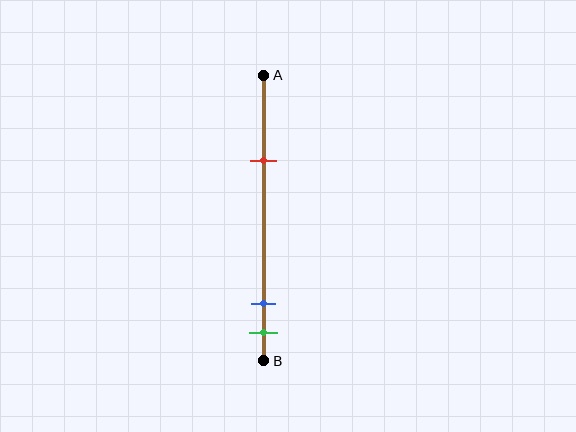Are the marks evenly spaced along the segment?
No, the marks are not evenly spaced.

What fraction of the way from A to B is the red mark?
The red mark is approximately 30% (0.3) of the way from A to B.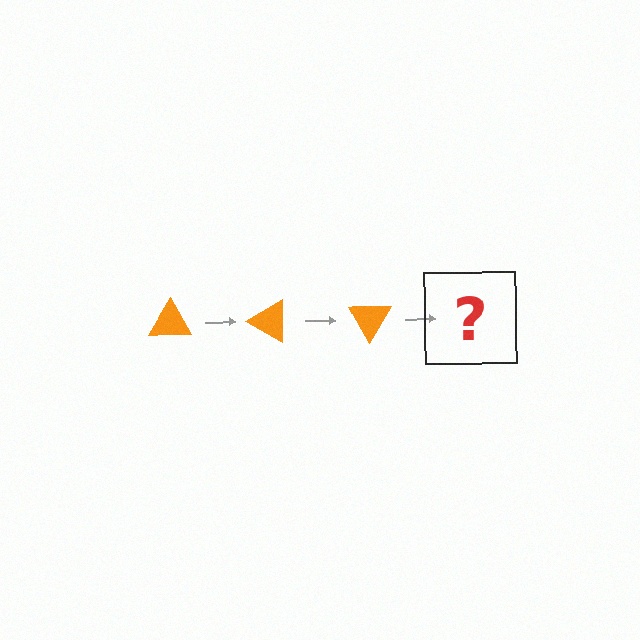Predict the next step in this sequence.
The next step is an orange triangle rotated 90 degrees.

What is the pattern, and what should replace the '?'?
The pattern is that the triangle rotates 30 degrees each step. The '?' should be an orange triangle rotated 90 degrees.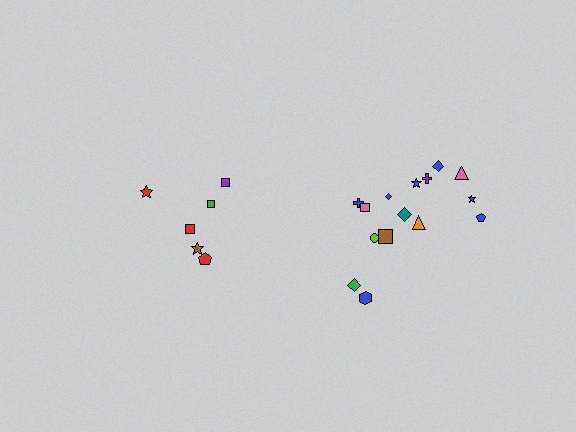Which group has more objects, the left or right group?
The right group.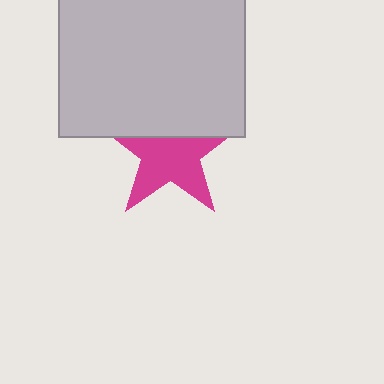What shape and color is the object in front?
The object in front is a light gray square.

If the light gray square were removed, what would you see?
You would see the complete magenta star.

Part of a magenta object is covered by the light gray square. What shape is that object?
It is a star.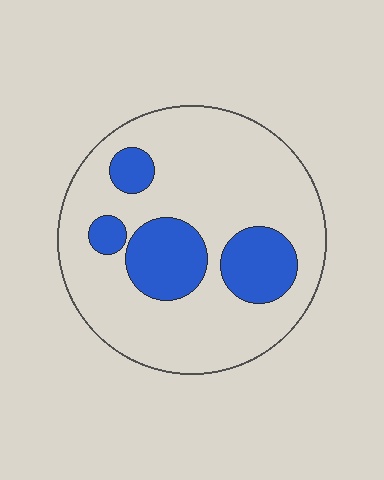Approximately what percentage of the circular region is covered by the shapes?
Approximately 25%.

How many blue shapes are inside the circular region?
4.